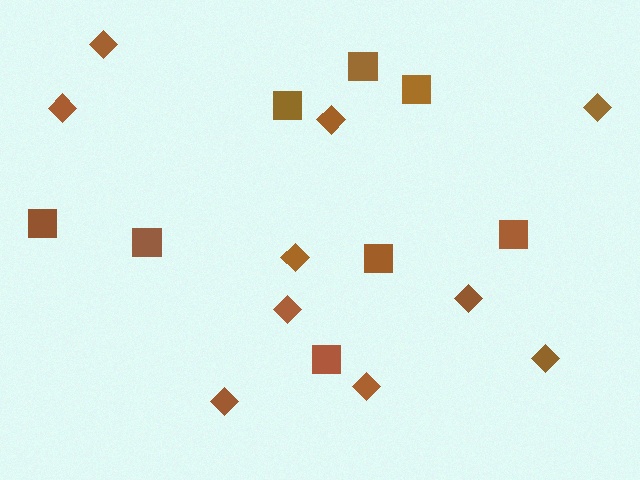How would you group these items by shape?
There are 2 groups: one group of squares (8) and one group of diamonds (10).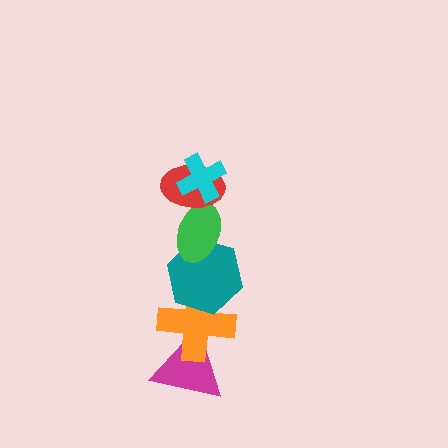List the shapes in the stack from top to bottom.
From top to bottom: the cyan cross, the red ellipse, the green ellipse, the teal hexagon, the orange cross, the magenta triangle.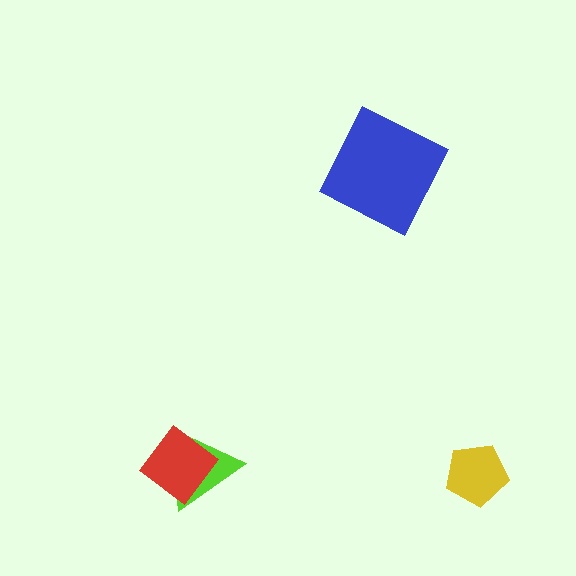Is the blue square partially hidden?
No, no other shape covers it.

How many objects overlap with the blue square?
0 objects overlap with the blue square.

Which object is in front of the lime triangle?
The red diamond is in front of the lime triangle.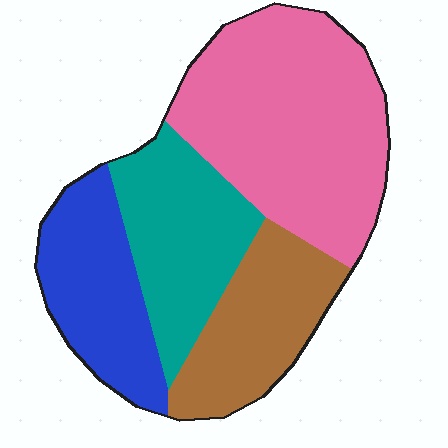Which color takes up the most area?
Pink, at roughly 40%.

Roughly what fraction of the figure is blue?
Blue takes up about one fifth (1/5) of the figure.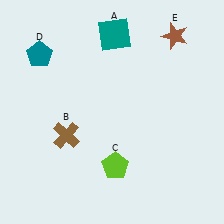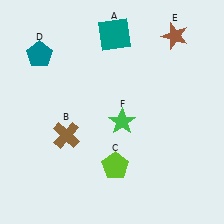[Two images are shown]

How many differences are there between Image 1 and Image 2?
There is 1 difference between the two images.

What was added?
A green star (F) was added in Image 2.